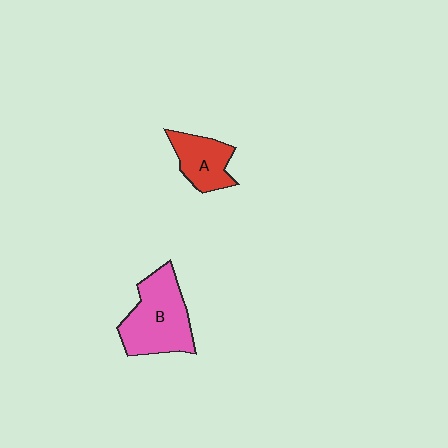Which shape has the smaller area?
Shape A (red).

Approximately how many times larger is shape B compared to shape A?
Approximately 1.7 times.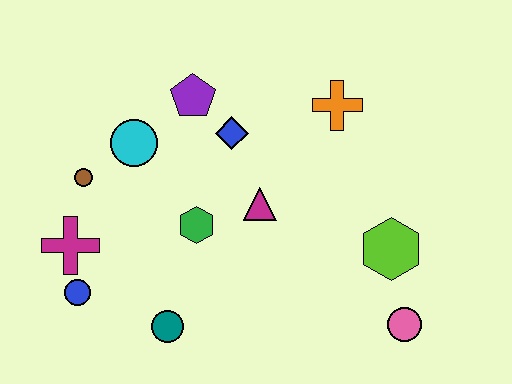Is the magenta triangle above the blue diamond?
No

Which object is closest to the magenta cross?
The blue circle is closest to the magenta cross.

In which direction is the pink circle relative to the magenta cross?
The pink circle is to the right of the magenta cross.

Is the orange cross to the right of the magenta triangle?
Yes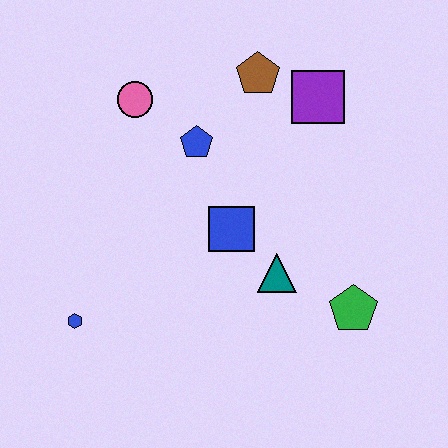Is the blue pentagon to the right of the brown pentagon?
No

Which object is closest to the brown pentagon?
The purple square is closest to the brown pentagon.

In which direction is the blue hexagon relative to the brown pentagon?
The blue hexagon is below the brown pentagon.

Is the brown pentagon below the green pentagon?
No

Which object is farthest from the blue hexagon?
The purple square is farthest from the blue hexagon.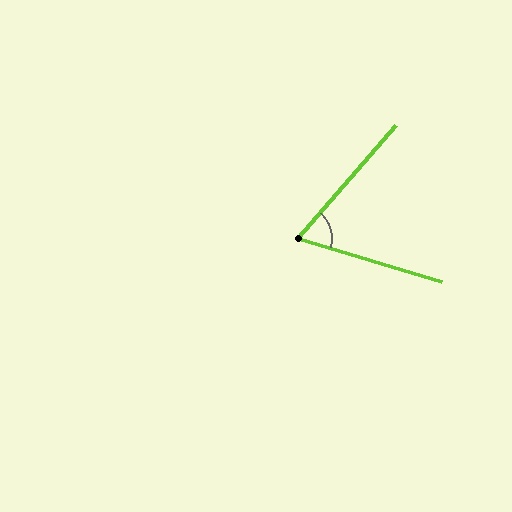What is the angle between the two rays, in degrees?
Approximately 66 degrees.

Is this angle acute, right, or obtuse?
It is acute.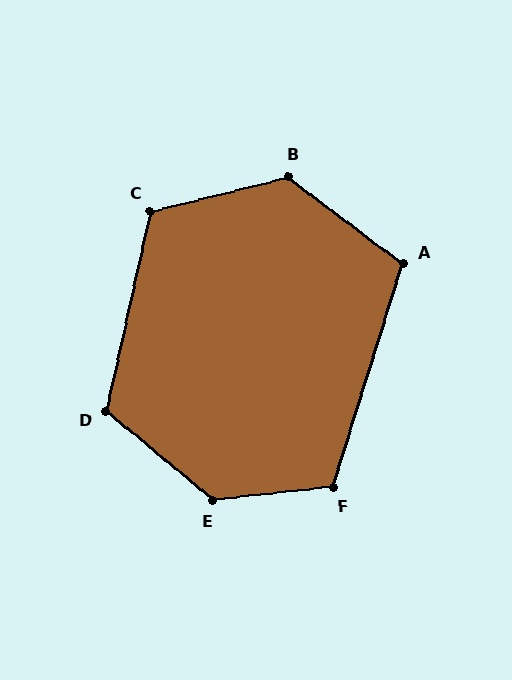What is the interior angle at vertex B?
Approximately 129 degrees (obtuse).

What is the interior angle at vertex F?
Approximately 114 degrees (obtuse).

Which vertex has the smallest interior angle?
A, at approximately 109 degrees.